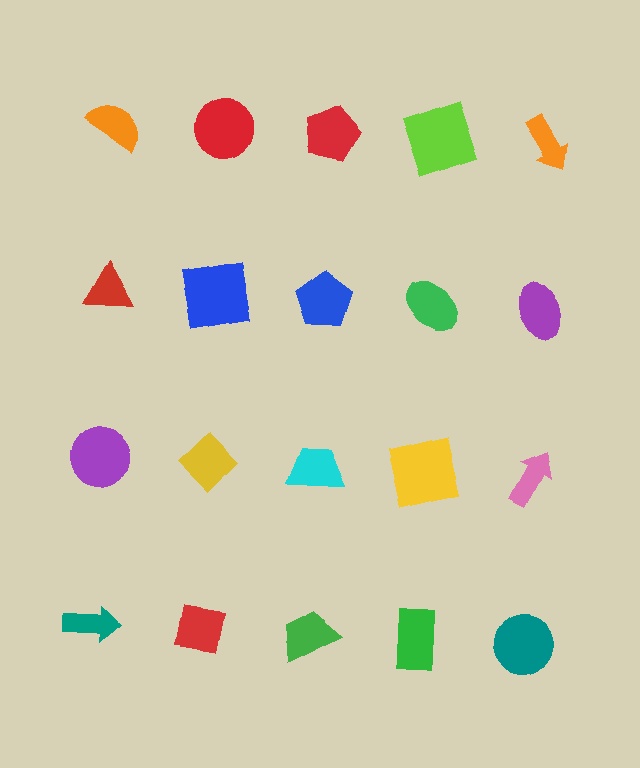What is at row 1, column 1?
An orange semicircle.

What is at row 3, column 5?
A pink arrow.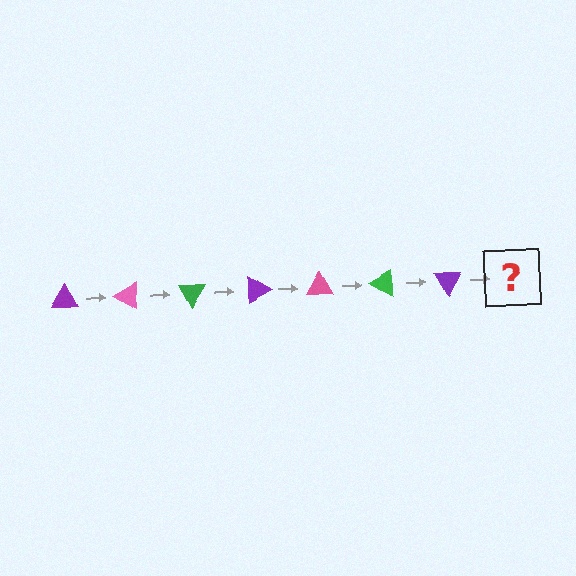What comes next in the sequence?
The next element should be a pink triangle, rotated 210 degrees from the start.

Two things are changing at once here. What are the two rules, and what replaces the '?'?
The two rules are that it rotates 30 degrees each step and the color cycles through purple, pink, and green. The '?' should be a pink triangle, rotated 210 degrees from the start.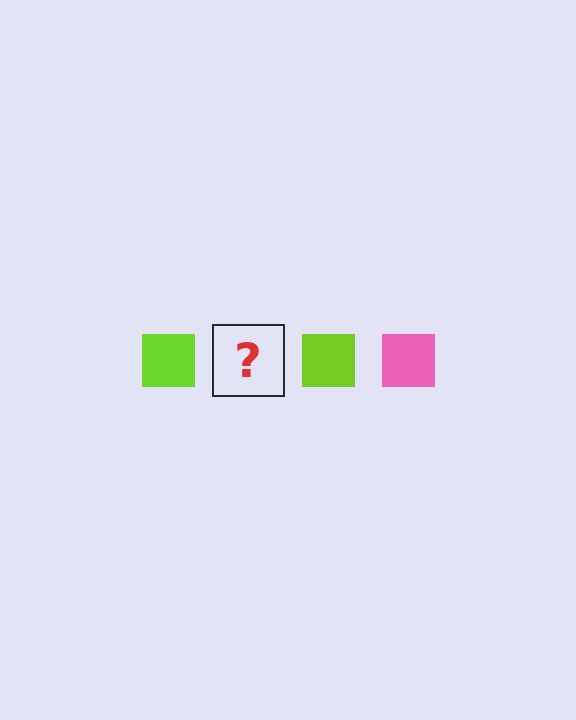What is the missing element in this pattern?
The missing element is a pink square.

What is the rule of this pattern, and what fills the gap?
The rule is that the pattern cycles through lime, pink squares. The gap should be filled with a pink square.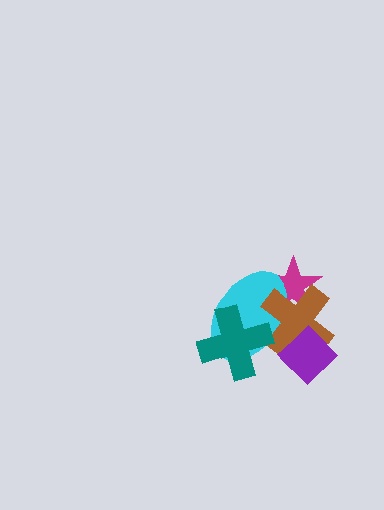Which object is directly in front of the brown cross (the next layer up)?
The teal cross is directly in front of the brown cross.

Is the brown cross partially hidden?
Yes, it is partially covered by another shape.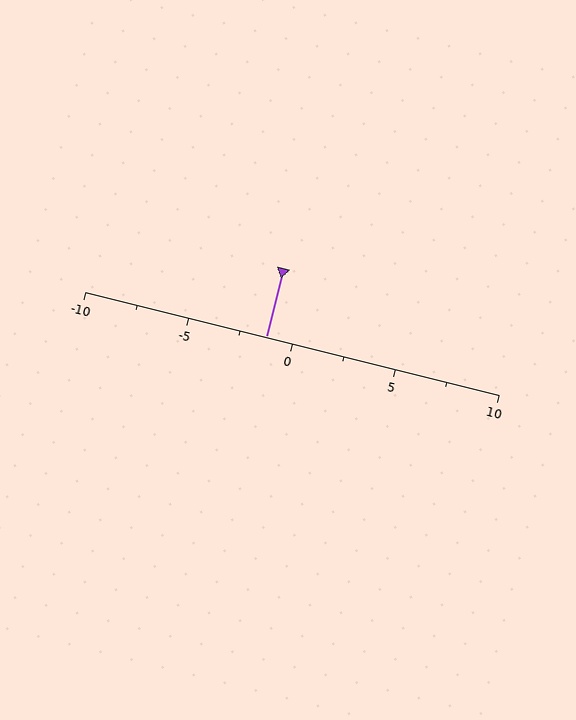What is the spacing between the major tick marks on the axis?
The major ticks are spaced 5 apart.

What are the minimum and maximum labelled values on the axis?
The axis runs from -10 to 10.